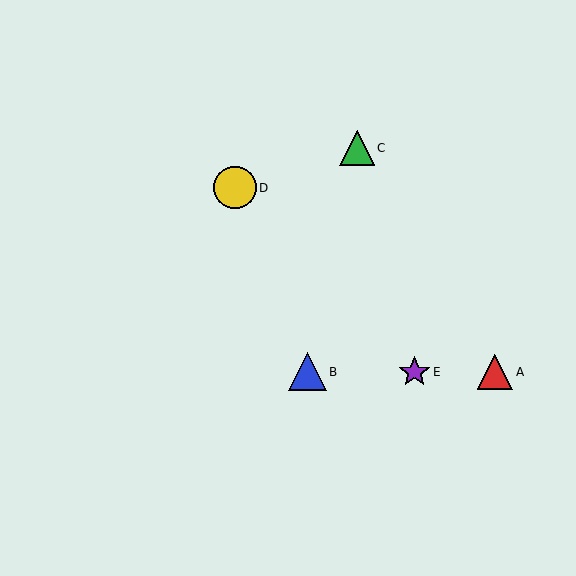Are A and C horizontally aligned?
No, A is at y≈372 and C is at y≈148.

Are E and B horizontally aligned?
Yes, both are at y≈372.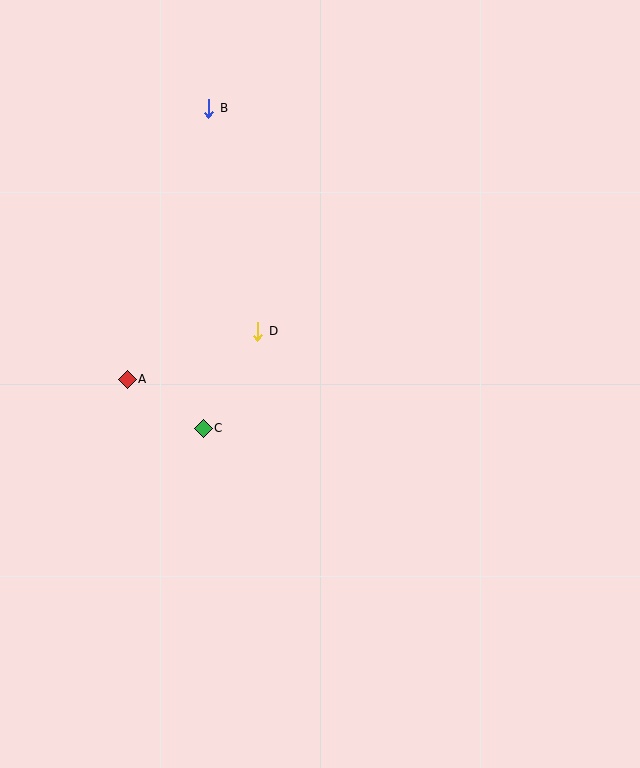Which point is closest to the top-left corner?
Point B is closest to the top-left corner.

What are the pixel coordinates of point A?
Point A is at (127, 379).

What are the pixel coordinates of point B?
Point B is at (209, 108).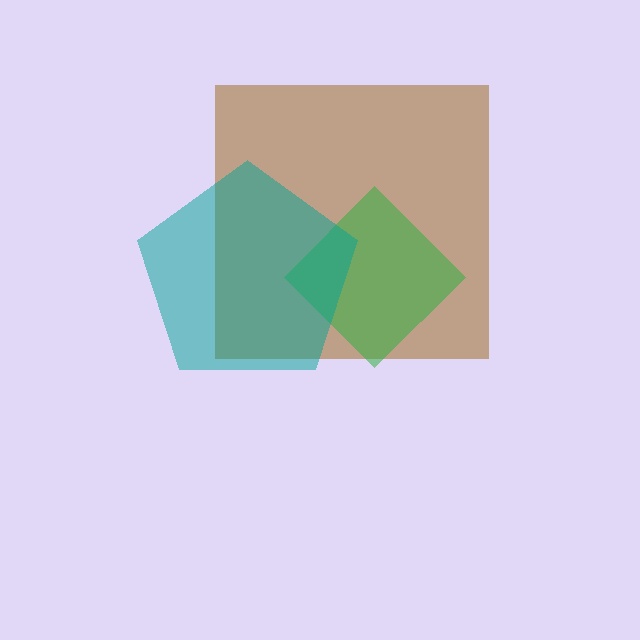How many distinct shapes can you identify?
There are 3 distinct shapes: a brown square, a green diamond, a teal pentagon.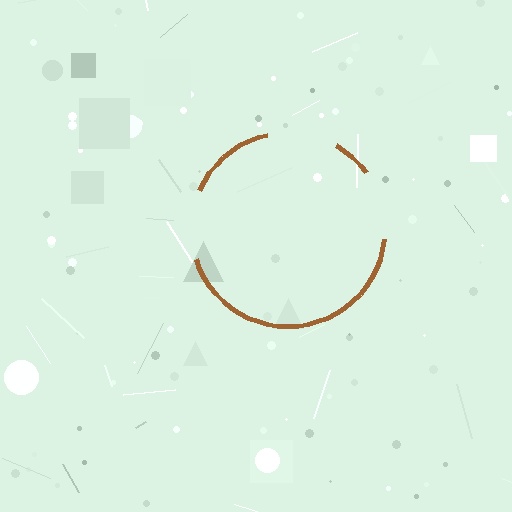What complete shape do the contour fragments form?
The contour fragments form a circle.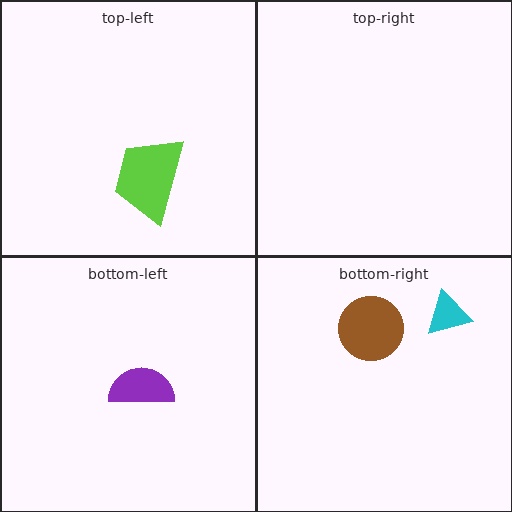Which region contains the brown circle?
The bottom-right region.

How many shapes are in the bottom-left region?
1.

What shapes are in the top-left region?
The lime trapezoid.